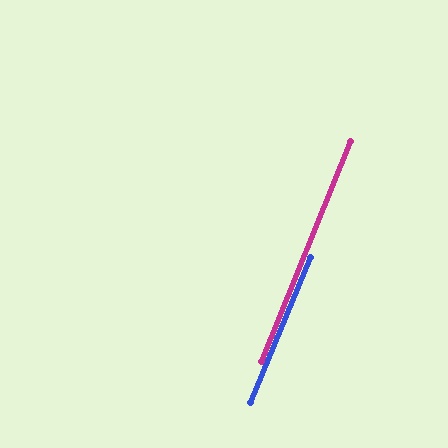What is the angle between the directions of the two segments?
Approximately 0 degrees.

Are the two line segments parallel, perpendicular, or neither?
Parallel — their directions differ by only 0.5°.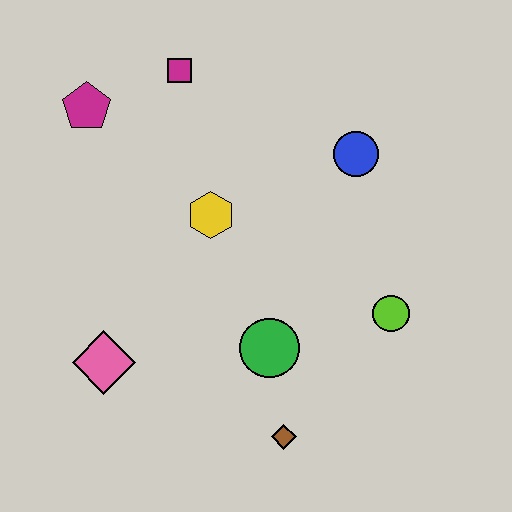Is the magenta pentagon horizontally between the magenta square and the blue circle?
No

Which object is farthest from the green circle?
The magenta pentagon is farthest from the green circle.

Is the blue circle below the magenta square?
Yes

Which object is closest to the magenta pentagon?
The magenta square is closest to the magenta pentagon.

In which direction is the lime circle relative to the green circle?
The lime circle is to the right of the green circle.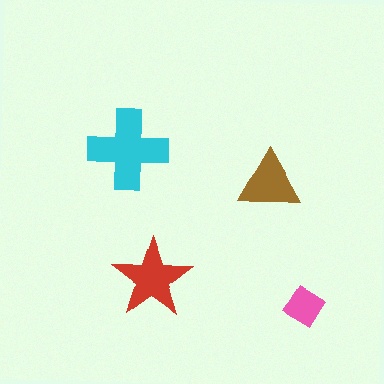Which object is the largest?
The cyan cross.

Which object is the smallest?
The pink diamond.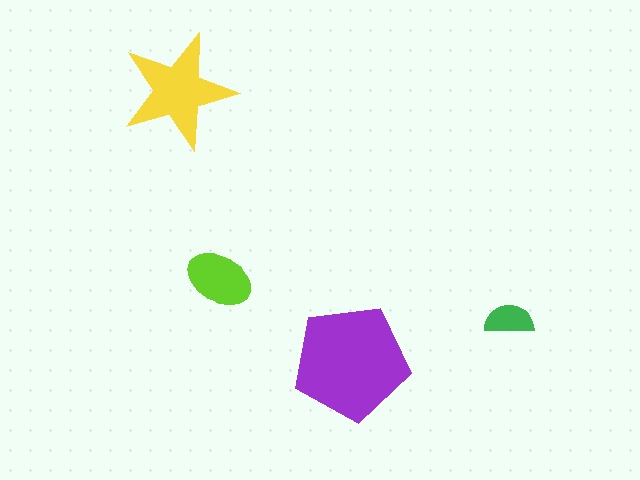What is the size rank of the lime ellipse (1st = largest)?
3rd.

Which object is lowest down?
The purple pentagon is bottommost.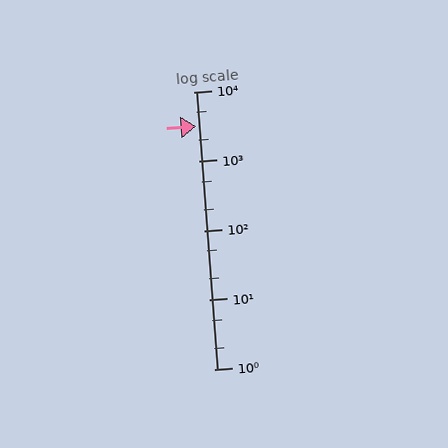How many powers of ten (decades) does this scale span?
The scale spans 4 decades, from 1 to 10000.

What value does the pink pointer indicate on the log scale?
The pointer indicates approximately 3200.